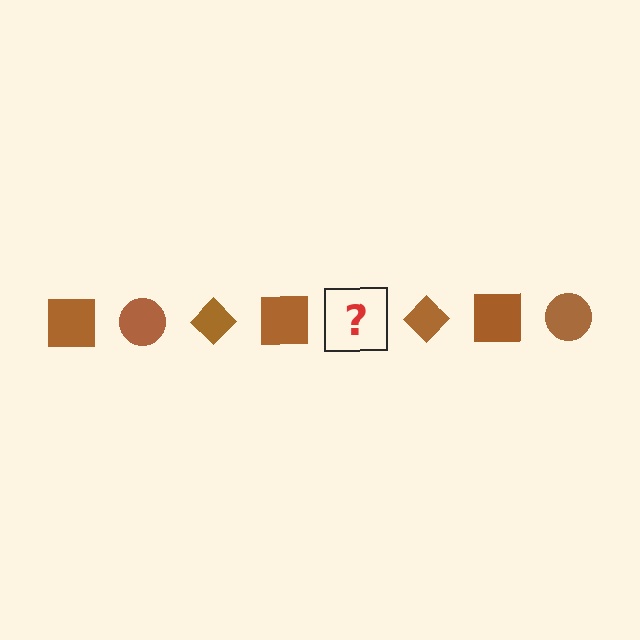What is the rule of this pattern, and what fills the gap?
The rule is that the pattern cycles through square, circle, diamond shapes in brown. The gap should be filled with a brown circle.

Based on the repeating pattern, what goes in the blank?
The blank should be a brown circle.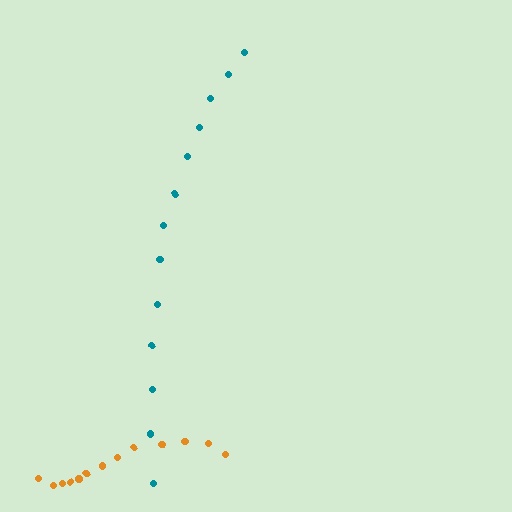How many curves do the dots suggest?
There are 2 distinct paths.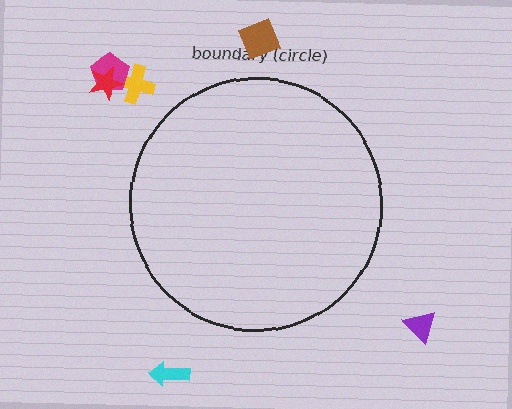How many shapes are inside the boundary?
0 inside, 6 outside.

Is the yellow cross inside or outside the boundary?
Outside.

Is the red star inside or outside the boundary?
Outside.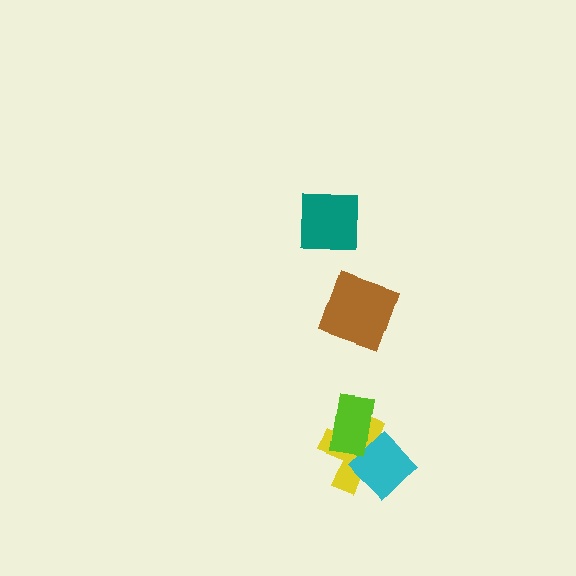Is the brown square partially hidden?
No, no other shape covers it.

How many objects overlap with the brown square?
0 objects overlap with the brown square.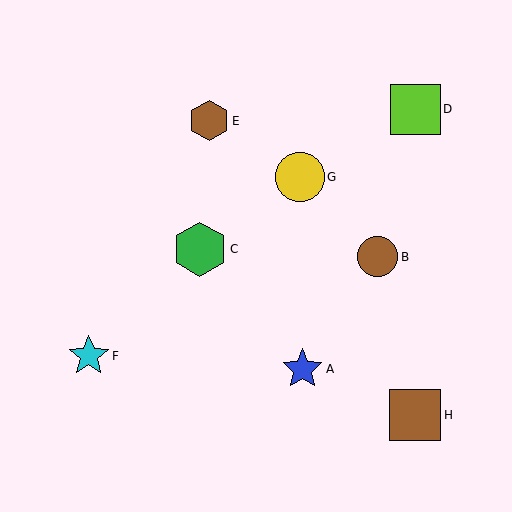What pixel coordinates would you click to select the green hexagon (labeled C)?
Click at (200, 249) to select the green hexagon C.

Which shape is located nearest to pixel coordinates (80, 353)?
The cyan star (labeled F) at (89, 356) is nearest to that location.